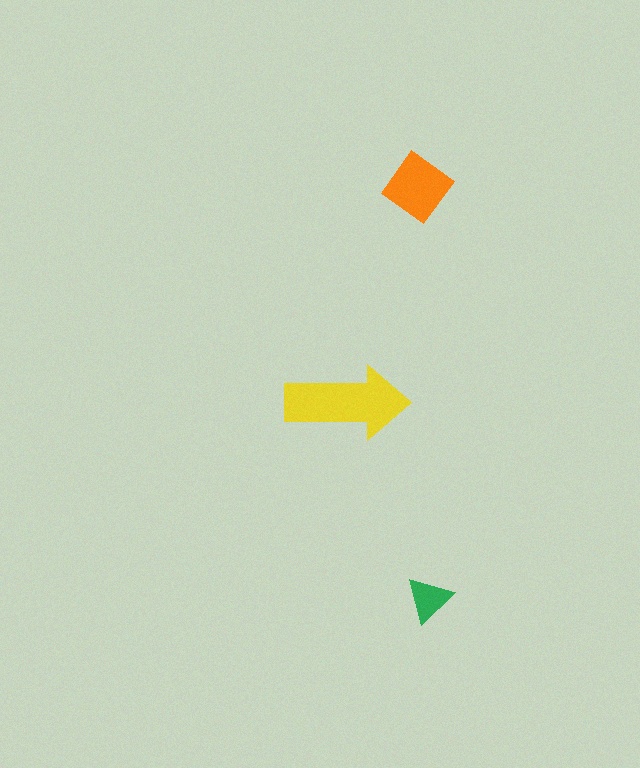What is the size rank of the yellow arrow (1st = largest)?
1st.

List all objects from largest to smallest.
The yellow arrow, the orange diamond, the green triangle.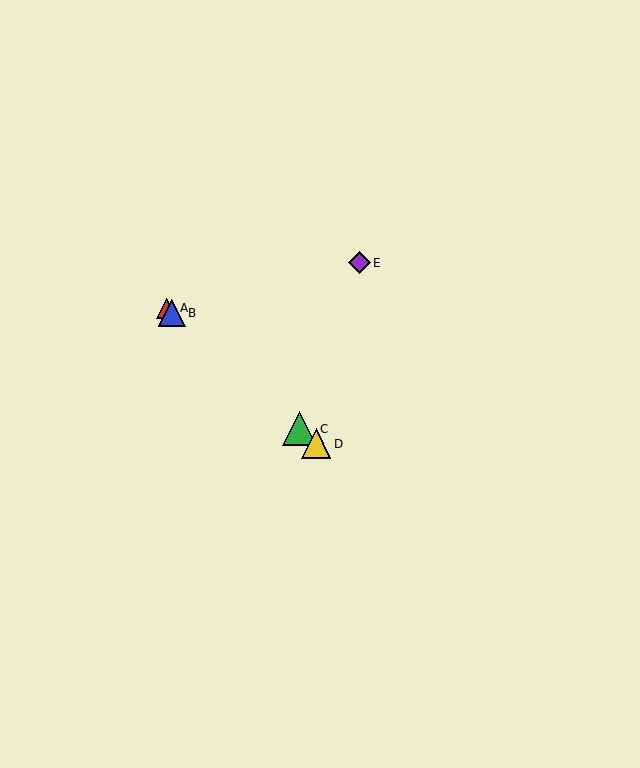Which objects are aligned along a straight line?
Objects A, B, C, D are aligned along a straight line.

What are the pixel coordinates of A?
Object A is at (167, 309).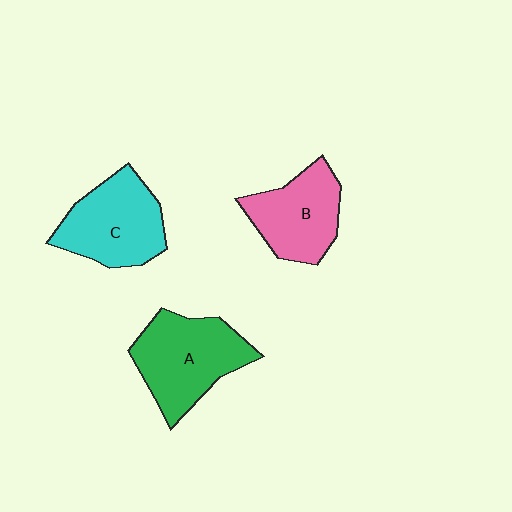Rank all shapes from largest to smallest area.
From largest to smallest: A (green), C (cyan), B (pink).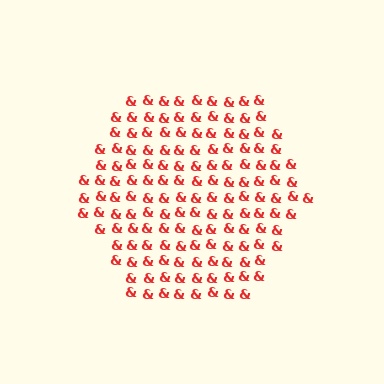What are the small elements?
The small elements are ampersands.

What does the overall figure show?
The overall figure shows a hexagon.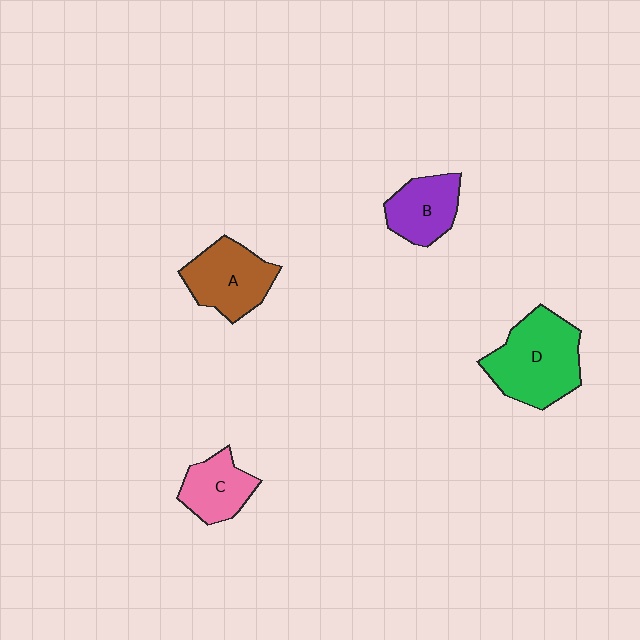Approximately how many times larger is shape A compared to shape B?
Approximately 1.3 times.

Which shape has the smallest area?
Shape C (pink).